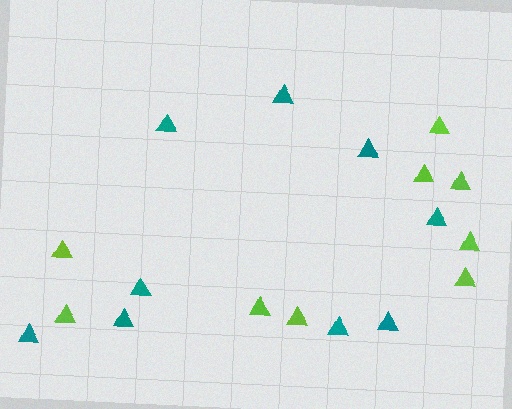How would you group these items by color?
There are 2 groups: one group of teal triangles (9) and one group of lime triangles (9).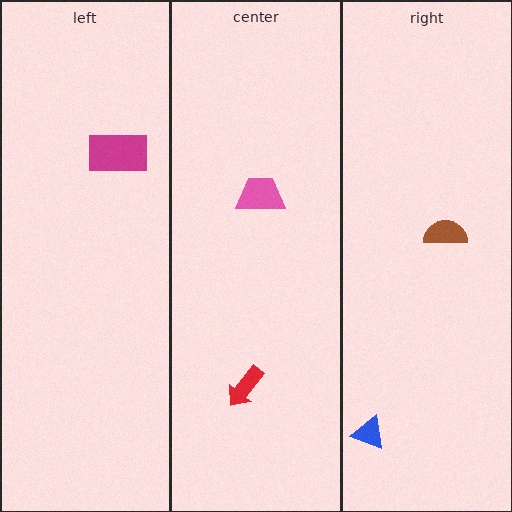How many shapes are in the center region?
2.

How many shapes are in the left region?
1.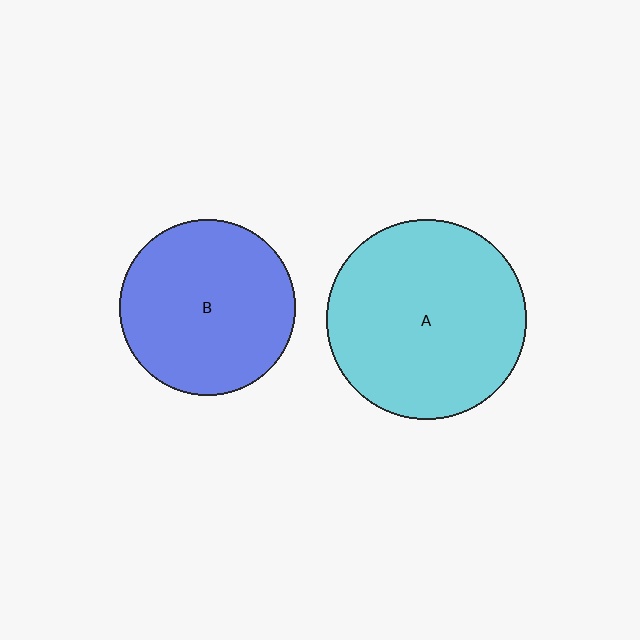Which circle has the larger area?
Circle A (cyan).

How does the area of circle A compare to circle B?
Approximately 1.3 times.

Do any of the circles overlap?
No, none of the circles overlap.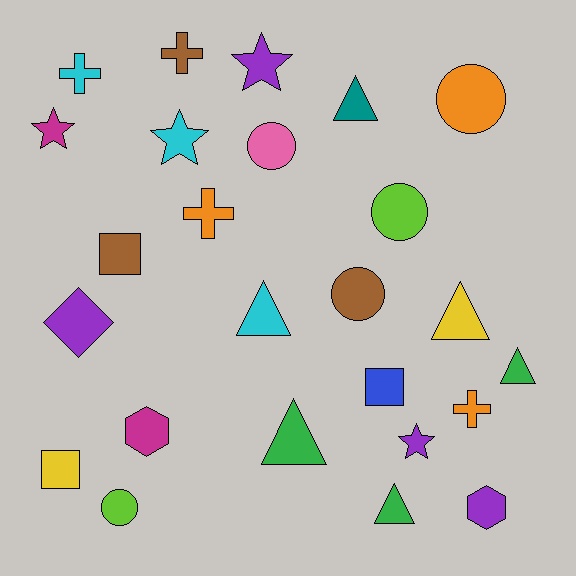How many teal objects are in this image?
There is 1 teal object.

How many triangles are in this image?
There are 6 triangles.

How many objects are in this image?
There are 25 objects.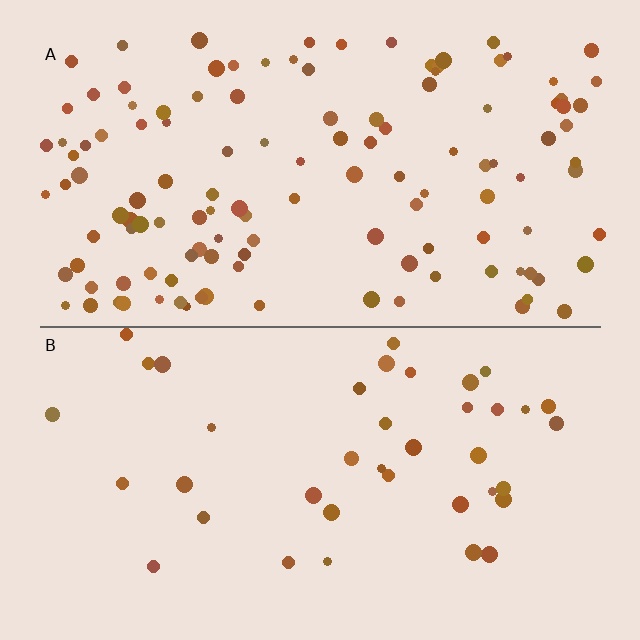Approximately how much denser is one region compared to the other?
Approximately 3.2× — region A over region B.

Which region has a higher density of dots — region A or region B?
A (the top).